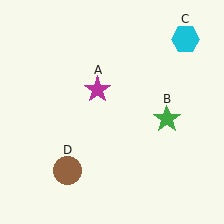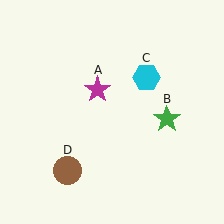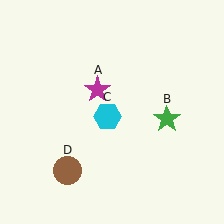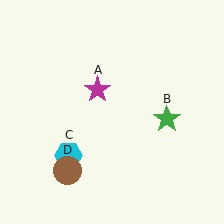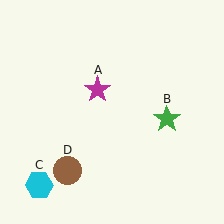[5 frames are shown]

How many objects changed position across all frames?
1 object changed position: cyan hexagon (object C).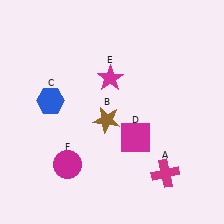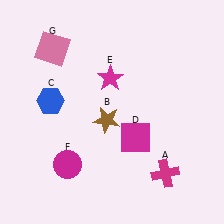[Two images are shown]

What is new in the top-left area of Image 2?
A pink square (G) was added in the top-left area of Image 2.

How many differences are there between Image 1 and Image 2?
There is 1 difference between the two images.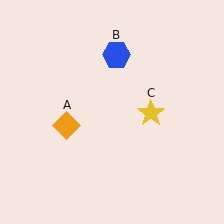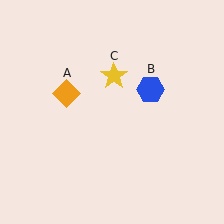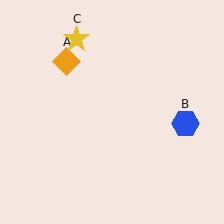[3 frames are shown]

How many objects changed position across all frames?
3 objects changed position: orange diamond (object A), blue hexagon (object B), yellow star (object C).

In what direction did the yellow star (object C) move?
The yellow star (object C) moved up and to the left.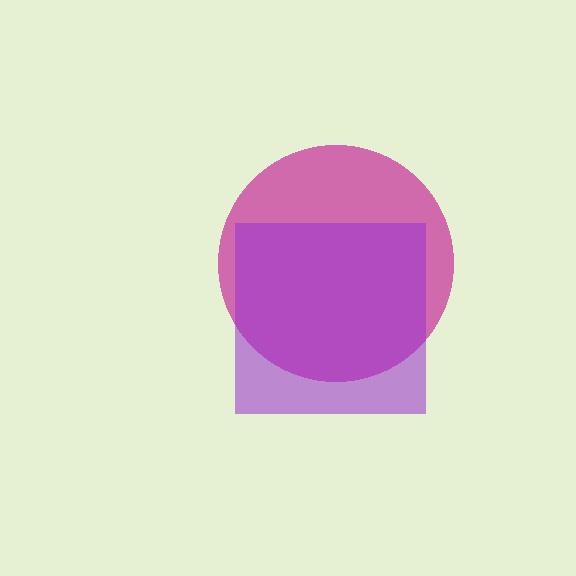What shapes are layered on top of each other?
The layered shapes are: a magenta circle, a purple square.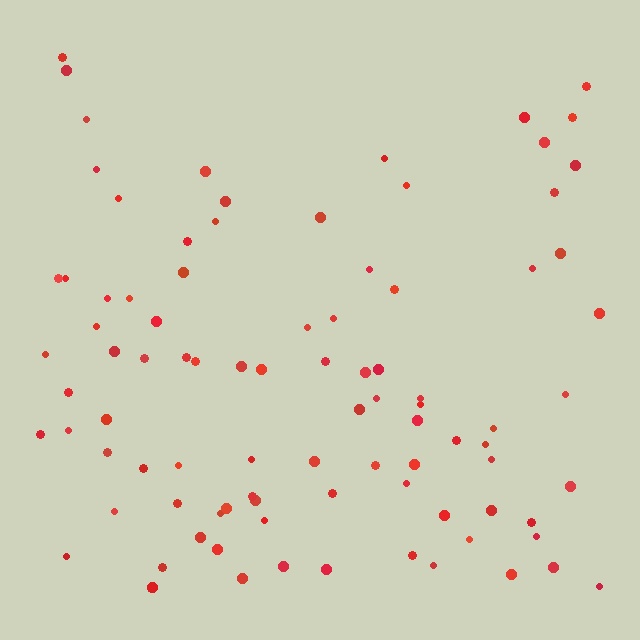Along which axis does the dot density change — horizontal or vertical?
Vertical.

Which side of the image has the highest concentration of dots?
The bottom.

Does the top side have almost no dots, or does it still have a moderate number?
Still a moderate number, just noticeably fewer than the bottom.